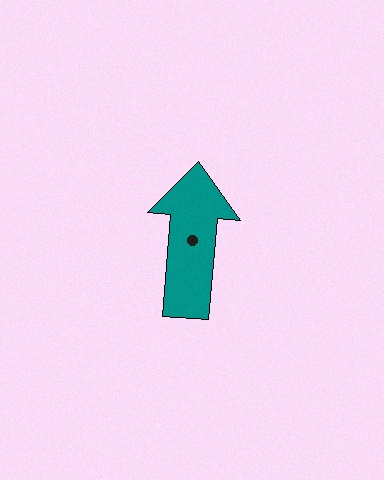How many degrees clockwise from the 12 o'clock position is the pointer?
Approximately 5 degrees.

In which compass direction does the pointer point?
North.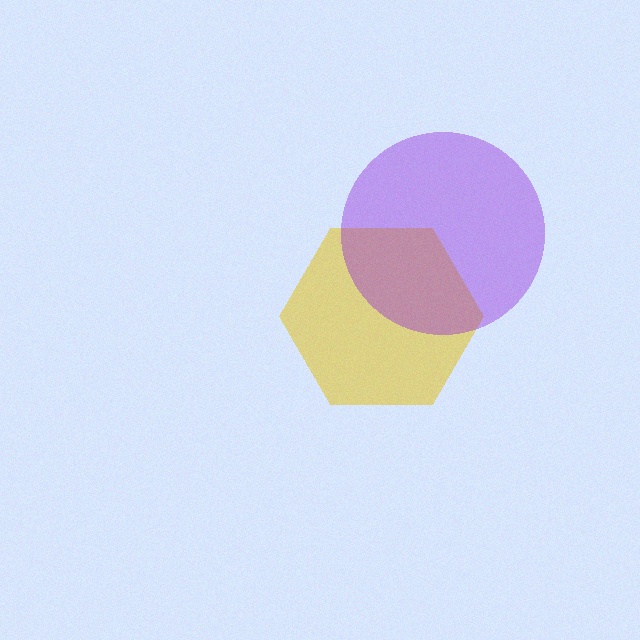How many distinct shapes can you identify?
There are 2 distinct shapes: a yellow hexagon, a purple circle.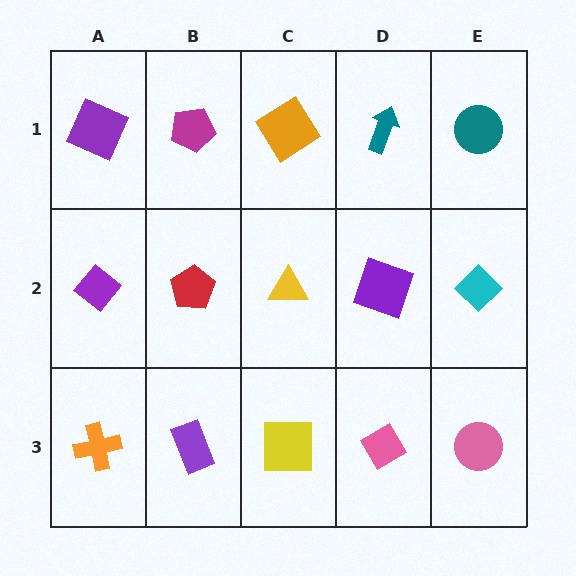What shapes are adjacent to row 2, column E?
A teal circle (row 1, column E), a pink circle (row 3, column E), a purple square (row 2, column D).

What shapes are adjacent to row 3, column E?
A cyan diamond (row 2, column E), a pink diamond (row 3, column D).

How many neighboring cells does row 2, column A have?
3.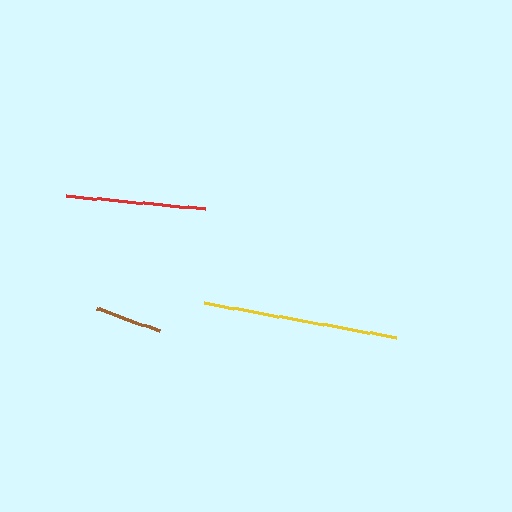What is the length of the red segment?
The red segment is approximately 140 pixels long.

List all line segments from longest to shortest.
From longest to shortest: yellow, red, brown.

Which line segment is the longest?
The yellow line is the longest at approximately 196 pixels.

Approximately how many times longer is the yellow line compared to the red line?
The yellow line is approximately 1.4 times the length of the red line.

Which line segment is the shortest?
The brown line is the shortest at approximately 67 pixels.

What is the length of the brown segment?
The brown segment is approximately 67 pixels long.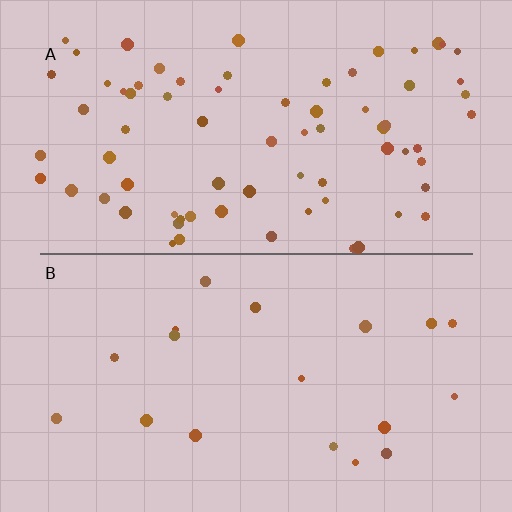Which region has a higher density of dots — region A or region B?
A (the top).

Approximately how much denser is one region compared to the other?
Approximately 4.0× — region A over region B.